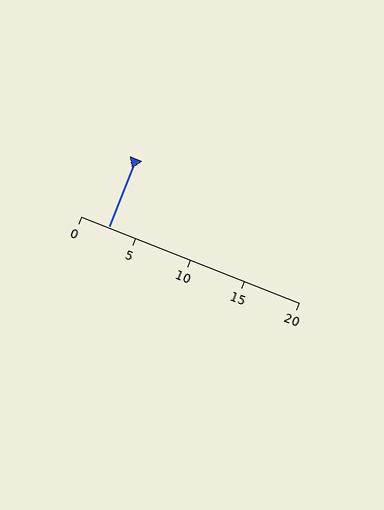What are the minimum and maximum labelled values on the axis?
The axis runs from 0 to 20.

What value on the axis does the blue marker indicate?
The marker indicates approximately 2.5.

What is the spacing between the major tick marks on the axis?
The major ticks are spaced 5 apart.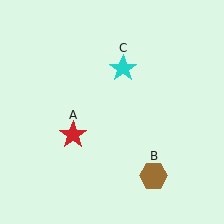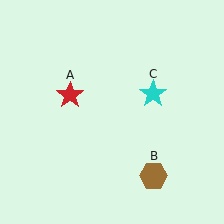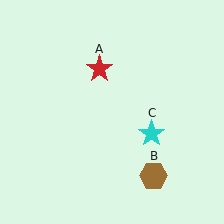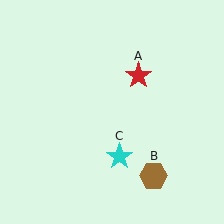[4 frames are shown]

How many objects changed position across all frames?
2 objects changed position: red star (object A), cyan star (object C).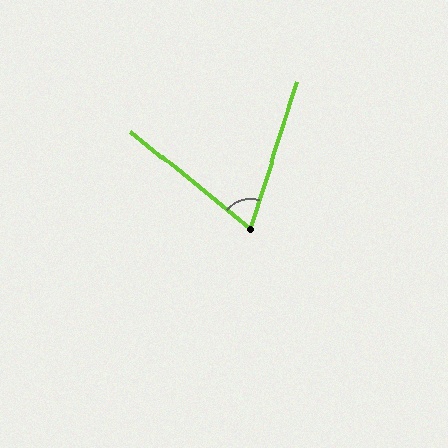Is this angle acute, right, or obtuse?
It is acute.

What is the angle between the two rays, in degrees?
Approximately 69 degrees.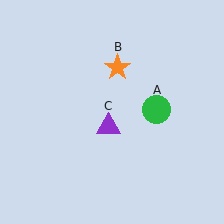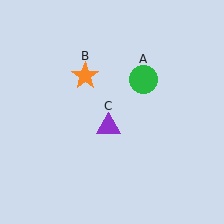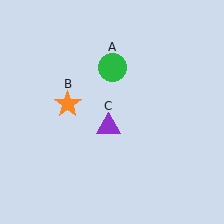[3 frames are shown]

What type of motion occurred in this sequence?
The green circle (object A), orange star (object B) rotated counterclockwise around the center of the scene.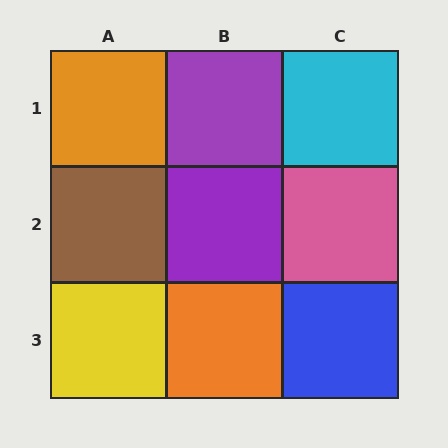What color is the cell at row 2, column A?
Brown.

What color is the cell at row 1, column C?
Cyan.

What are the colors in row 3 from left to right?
Yellow, orange, blue.